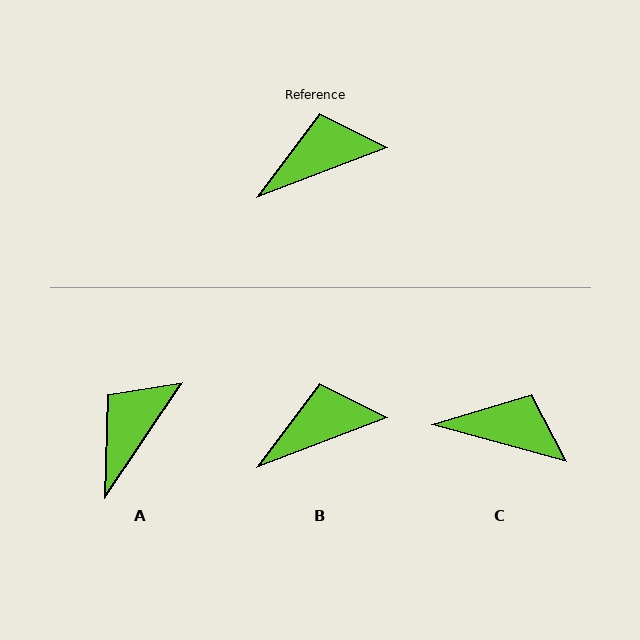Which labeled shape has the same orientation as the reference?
B.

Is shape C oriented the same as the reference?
No, it is off by about 36 degrees.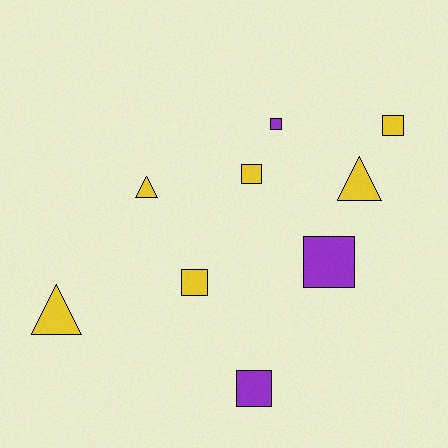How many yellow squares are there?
There are 3 yellow squares.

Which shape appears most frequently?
Square, with 6 objects.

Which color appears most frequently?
Yellow, with 6 objects.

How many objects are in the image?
There are 9 objects.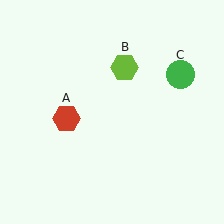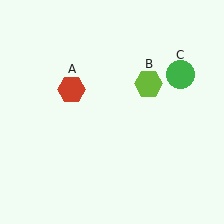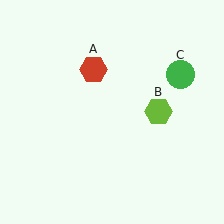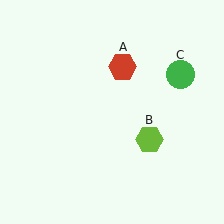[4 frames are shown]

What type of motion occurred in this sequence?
The red hexagon (object A), lime hexagon (object B) rotated clockwise around the center of the scene.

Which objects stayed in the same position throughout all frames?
Green circle (object C) remained stationary.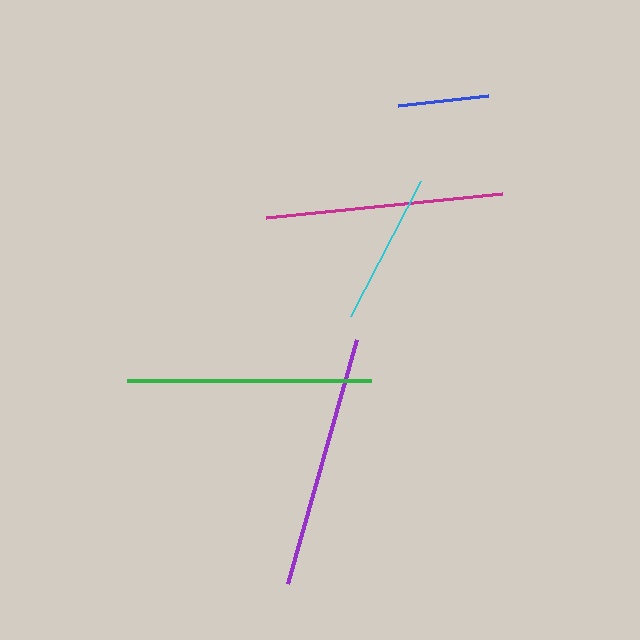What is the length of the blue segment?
The blue segment is approximately 91 pixels long.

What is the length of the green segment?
The green segment is approximately 244 pixels long.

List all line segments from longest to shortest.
From longest to shortest: purple, green, magenta, cyan, blue.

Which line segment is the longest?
The purple line is the longest at approximately 254 pixels.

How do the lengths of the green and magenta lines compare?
The green and magenta lines are approximately the same length.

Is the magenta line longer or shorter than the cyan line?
The magenta line is longer than the cyan line.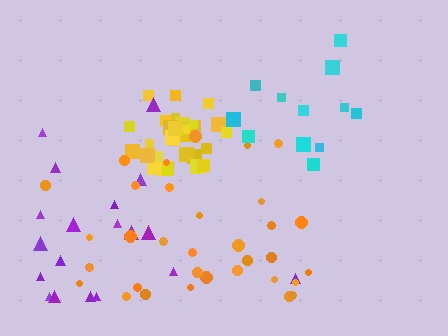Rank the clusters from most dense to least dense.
yellow, orange, cyan, purple.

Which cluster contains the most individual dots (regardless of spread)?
Orange (33).